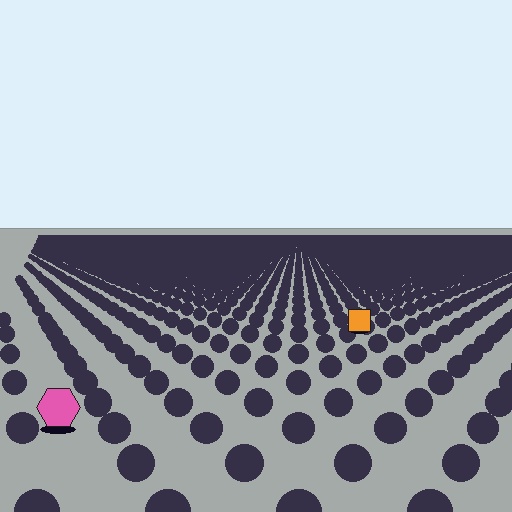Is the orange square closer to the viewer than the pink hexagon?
No. The pink hexagon is closer — you can tell from the texture gradient: the ground texture is coarser near it.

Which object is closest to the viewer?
The pink hexagon is closest. The texture marks near it are larger and more spread out.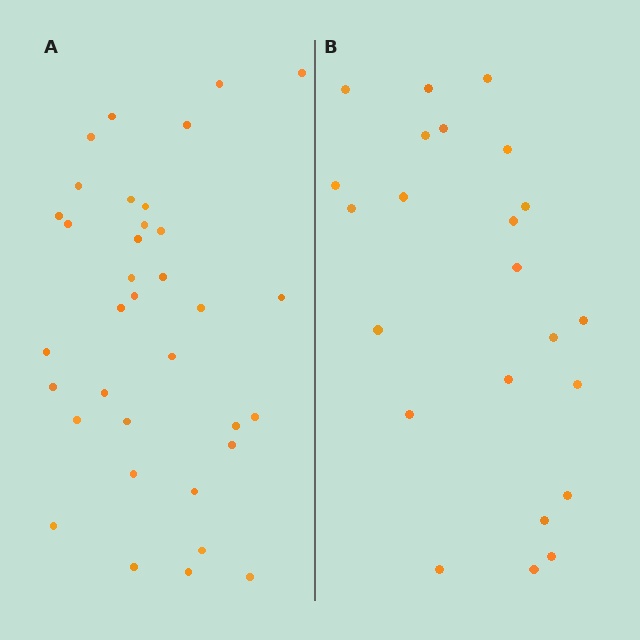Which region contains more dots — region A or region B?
Region A (the left region) has more dots.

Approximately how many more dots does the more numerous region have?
Region A has roughly 12 or so more dots than region B.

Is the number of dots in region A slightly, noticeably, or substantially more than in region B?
Region A has substantially more. The ratio is roughly 1.5 to 1.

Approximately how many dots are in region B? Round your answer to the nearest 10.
About 20 dots. (The exact count is 23, which rounds to 20.)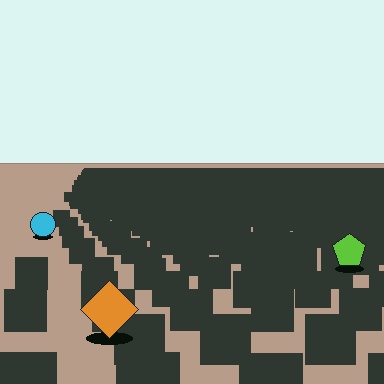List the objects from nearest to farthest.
From nearest to farthest: the orange diamond, the lime pentagon, the cyan circle.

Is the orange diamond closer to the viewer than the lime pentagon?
Yes. The orange diamond is closer — you can tell from the texture gradient: the ground texture is coarser near it.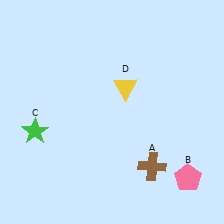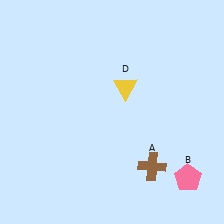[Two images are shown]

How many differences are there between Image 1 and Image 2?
There is 1 difference between the two images.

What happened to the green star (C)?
The green star (C) was removed in Image 2. It was in the bottom-left area of Image 1.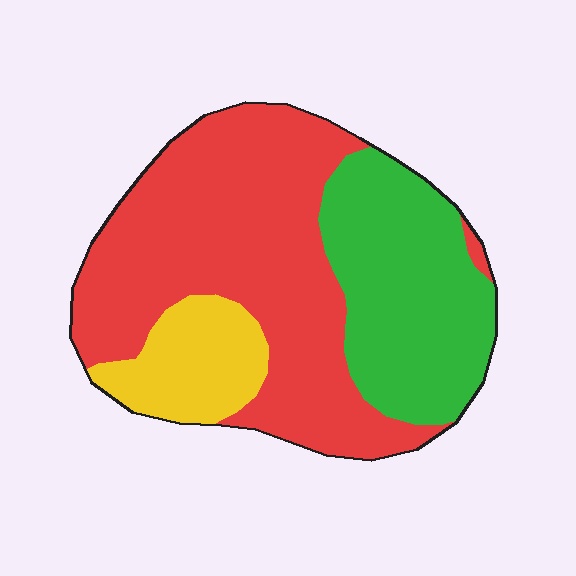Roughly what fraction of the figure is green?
Green covers about 30% of the figure.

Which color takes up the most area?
Red, at roughly 55%.